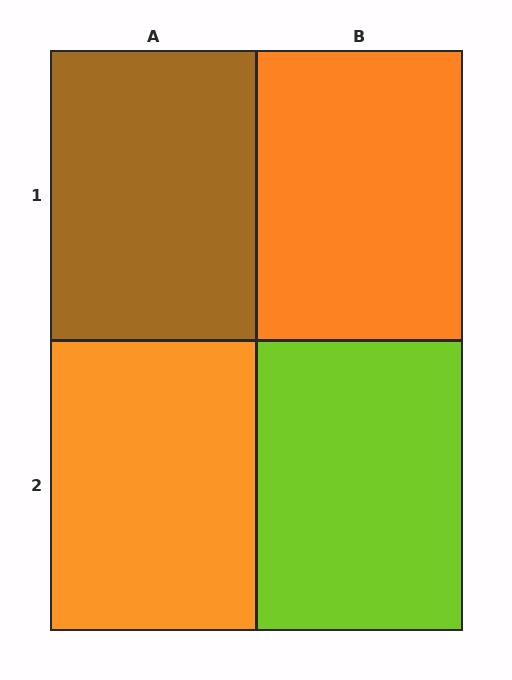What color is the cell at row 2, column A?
Orange.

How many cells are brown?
1 cell is brown.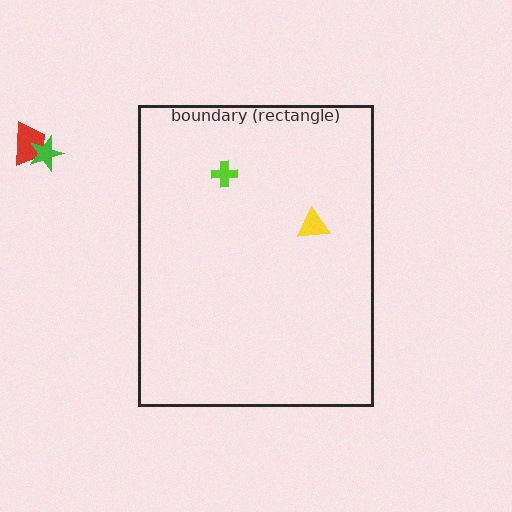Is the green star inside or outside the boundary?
Outside.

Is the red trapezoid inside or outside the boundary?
Outside.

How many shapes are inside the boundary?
2 inside, 2 outside.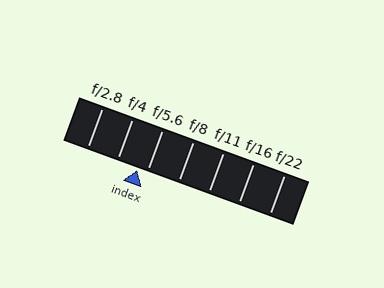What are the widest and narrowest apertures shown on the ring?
The widest aperture shown is f/2.8 and the narrowest is f/22.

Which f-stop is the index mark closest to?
The index mark is closest to f/5.6.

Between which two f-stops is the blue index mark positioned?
The index mark is between f/4 and f/5.6.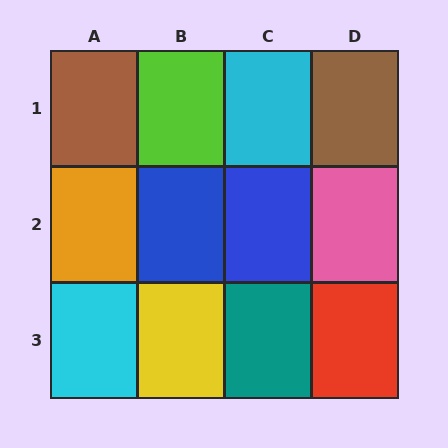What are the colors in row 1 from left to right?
Brown, lime, cyan, brown.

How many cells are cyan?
2 cells are cyan.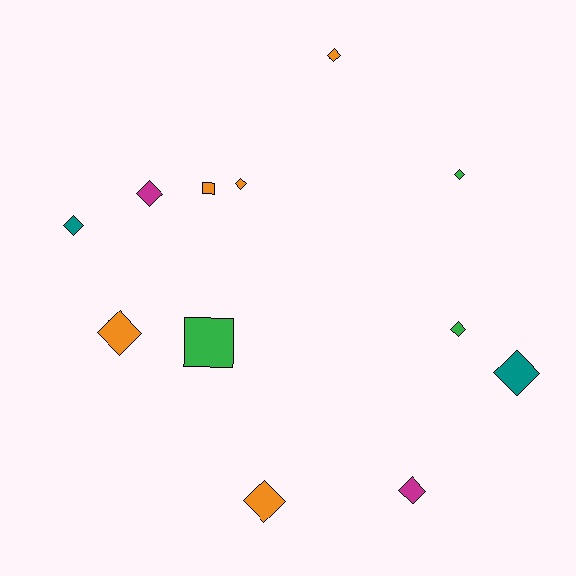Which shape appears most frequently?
Diamond, with 10 objects.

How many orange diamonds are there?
There are 4 orange diamonds.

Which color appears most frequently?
Orange, with 5 objects.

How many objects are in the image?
There are 12 objects.